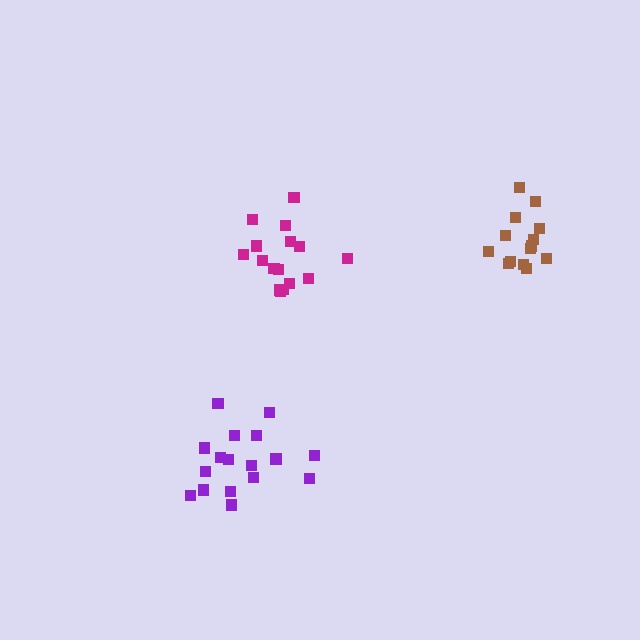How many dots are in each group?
Group 1: 17 dots, Group 2: 16 dots, Group 3: 14 dots (47 total).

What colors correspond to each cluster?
The clusters are colored: purple, magenta, brown.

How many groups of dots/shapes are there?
There are 3 groups.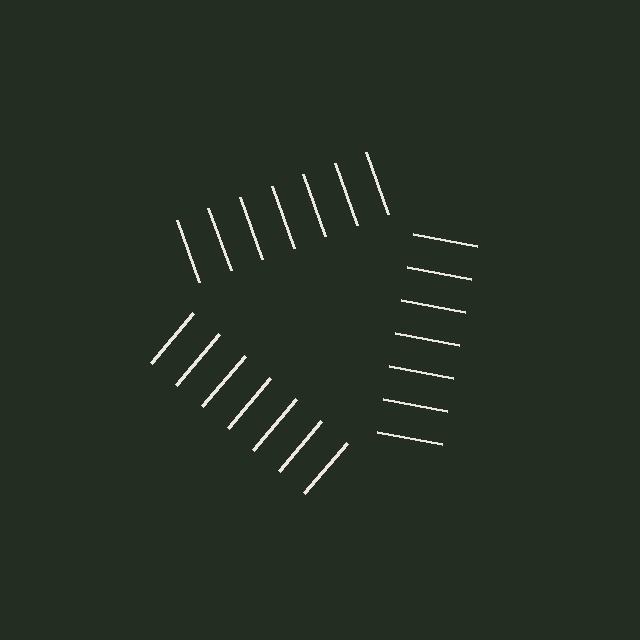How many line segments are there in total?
21 — 7 along each of the 3 edges.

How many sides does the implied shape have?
3 sides — the line-ends trace a triangle.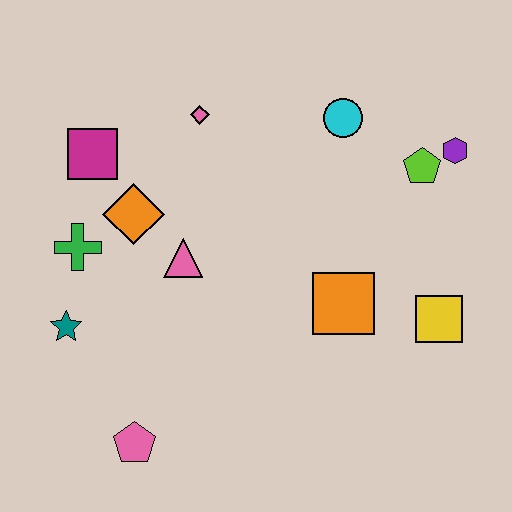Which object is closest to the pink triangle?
The orange diamond is closest to the pink triangle.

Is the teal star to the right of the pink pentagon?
No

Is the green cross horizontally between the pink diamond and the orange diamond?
No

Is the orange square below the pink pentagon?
No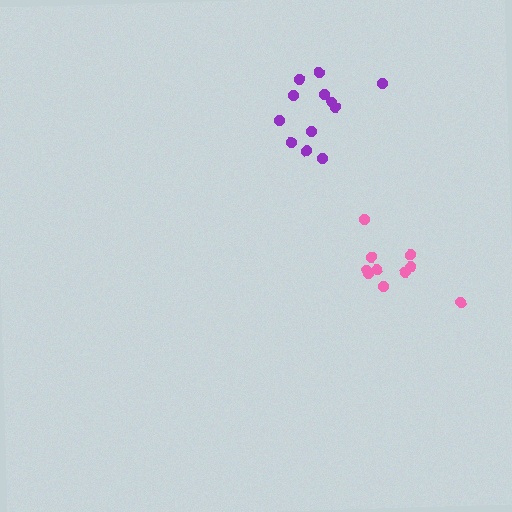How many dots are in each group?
Group 1: 12 dots, Group 2: 10 dots (22 total).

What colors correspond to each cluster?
The clusters are colored: purple, pink.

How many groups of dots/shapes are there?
There are 2 groups.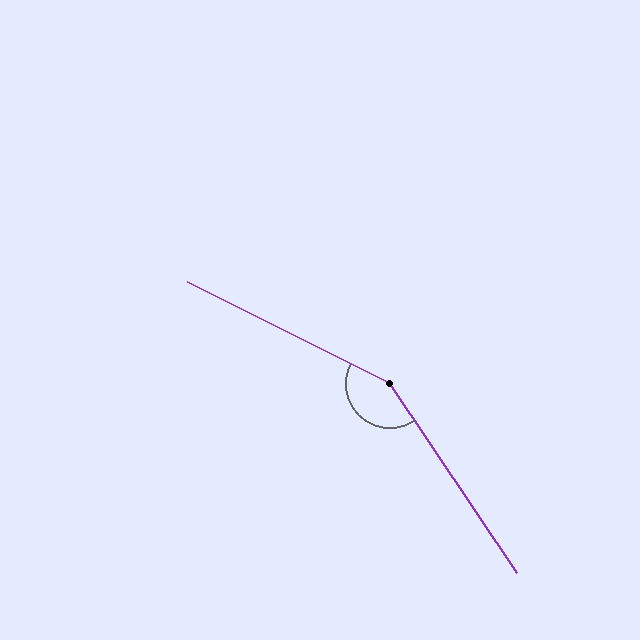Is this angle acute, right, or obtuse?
It is obtuse.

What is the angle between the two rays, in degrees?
Approximately 151 degrees.